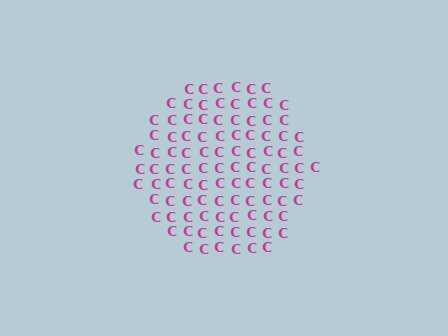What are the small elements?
The small elements are letter C's.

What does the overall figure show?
The overall figure shows a hexagon.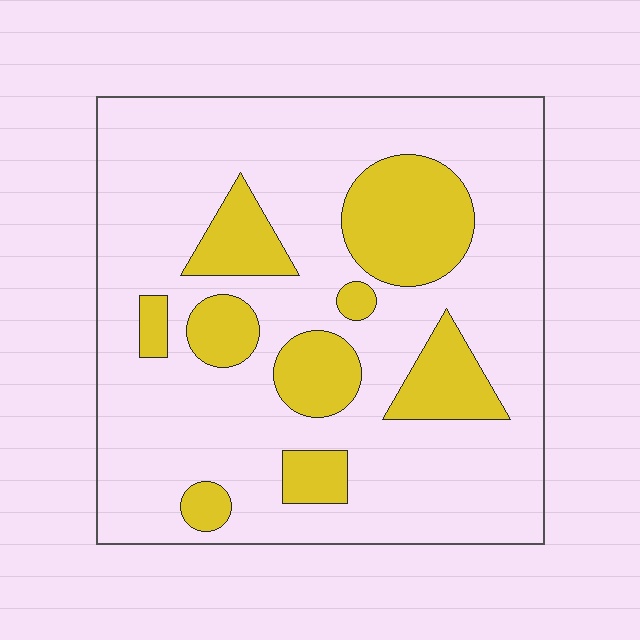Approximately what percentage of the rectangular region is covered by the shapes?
Approximately 25%.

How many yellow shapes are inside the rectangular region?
9.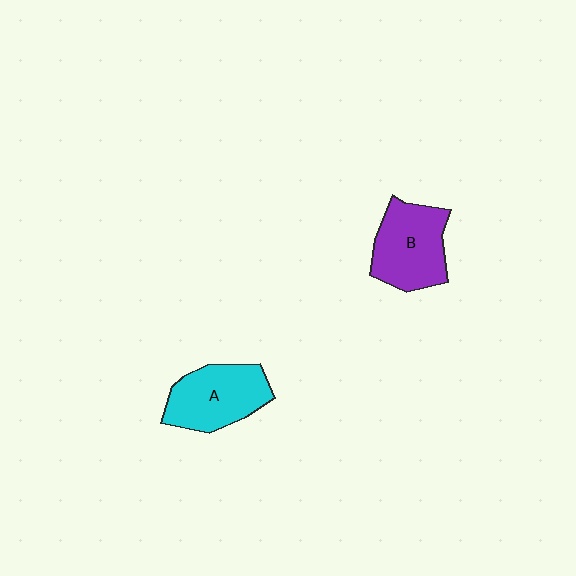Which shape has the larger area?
Shape B (purple).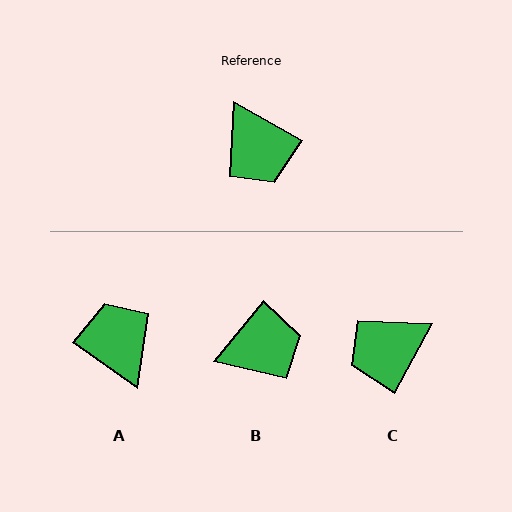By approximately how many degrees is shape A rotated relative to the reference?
Approximately 174 degrees counter-clockwise.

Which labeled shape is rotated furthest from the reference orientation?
A, about 174 degrees away.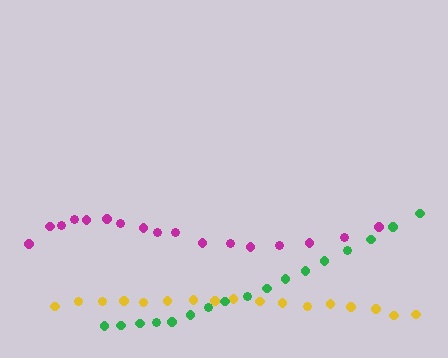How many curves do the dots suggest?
There are 3 distinct paths.